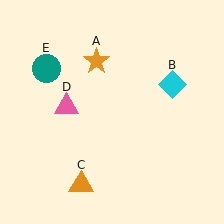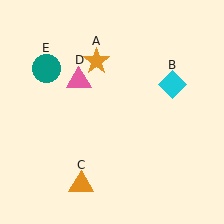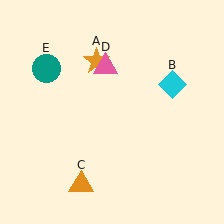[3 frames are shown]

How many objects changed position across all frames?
1 object changed position: pink triangle (object D).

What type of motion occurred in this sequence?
The pink triangle (object D) rotated clockwise around the center of the scene.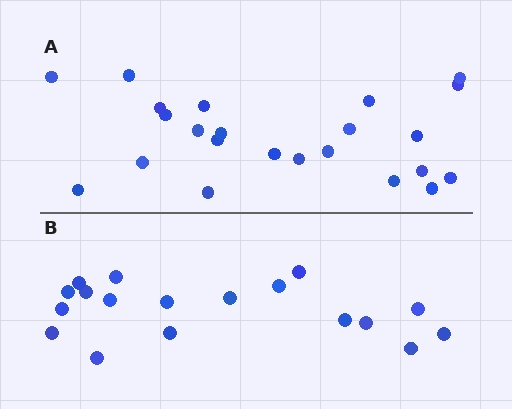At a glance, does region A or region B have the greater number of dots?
Region A (the top region) has more dots.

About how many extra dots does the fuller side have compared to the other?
Region A has about 5 more dots than region B.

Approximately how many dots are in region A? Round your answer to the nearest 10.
About 20 dots. (The exact count is 23, which rounds to 20.)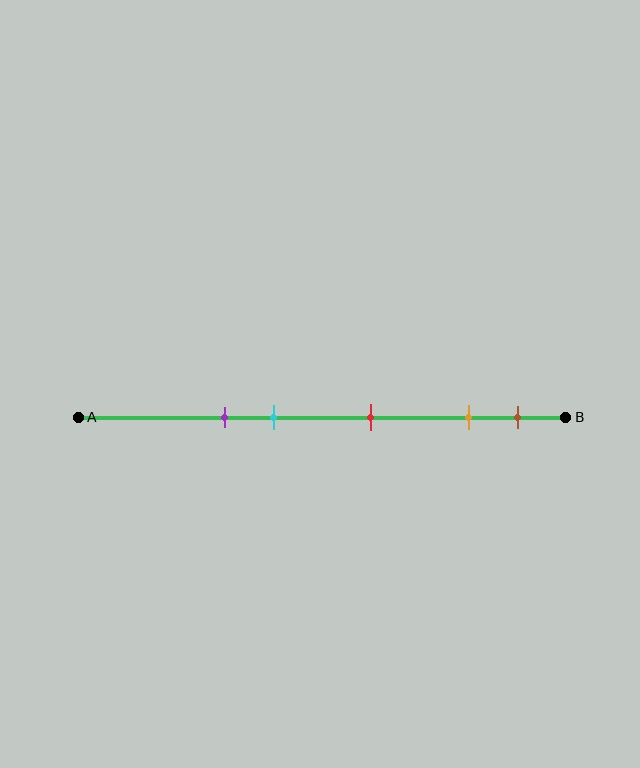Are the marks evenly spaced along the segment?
No, the marks are not evenly spaced.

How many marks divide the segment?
There are 5 marks dividing the segment.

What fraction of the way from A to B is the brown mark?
The brown mark is approximately 90% (0.9) of the way from A to B.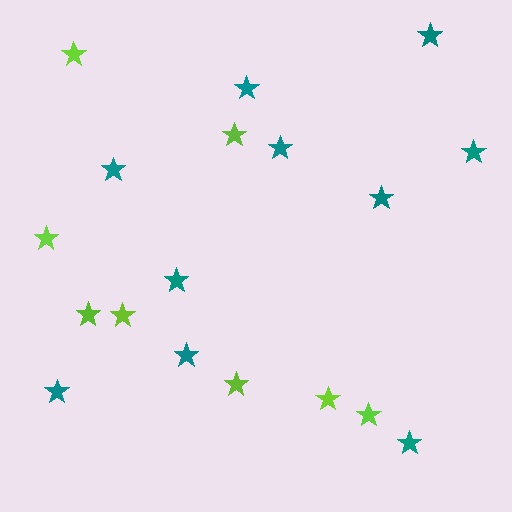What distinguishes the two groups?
There are 2 groups: one group of teal stars (10) and one group of lime stars (8).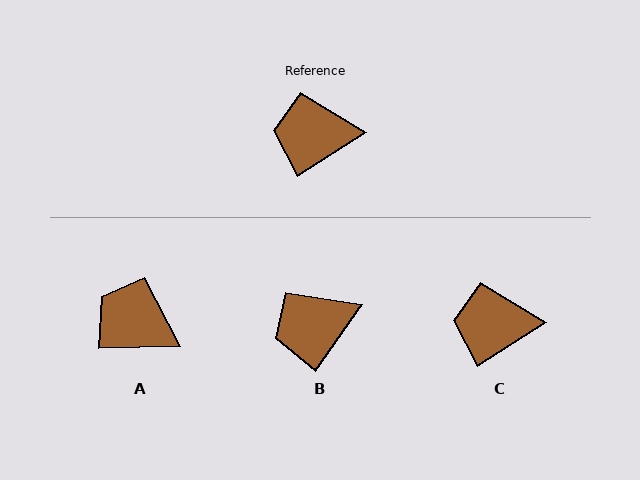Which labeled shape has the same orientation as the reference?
C.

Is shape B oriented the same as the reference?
No, it is off by about 23 degrees.